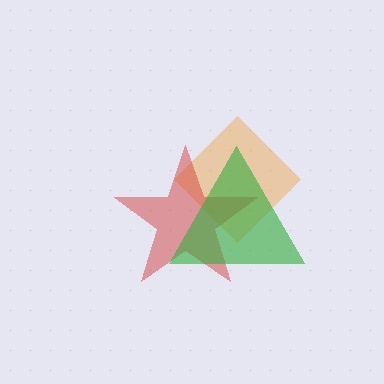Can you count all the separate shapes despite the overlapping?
Yes, there are 3 separate shapes.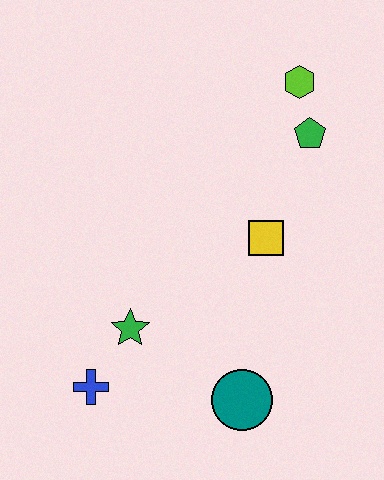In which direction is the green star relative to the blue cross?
The green star is above the blue cross.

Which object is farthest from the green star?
The lime hexagon is farthest from the green star.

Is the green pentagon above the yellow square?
Yes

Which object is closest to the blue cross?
The green star is closest to the blue cross.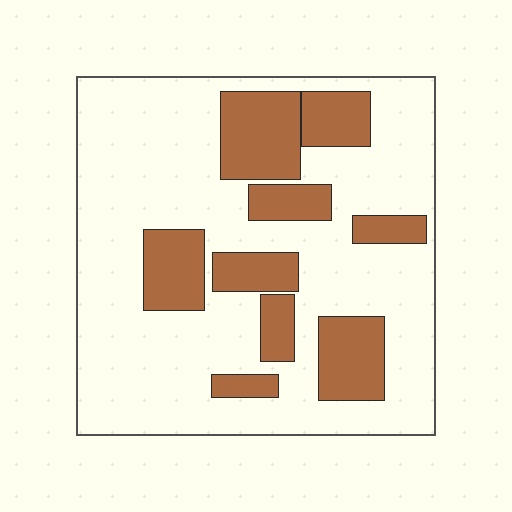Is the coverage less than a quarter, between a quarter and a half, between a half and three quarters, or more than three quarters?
Between a quarter and a half.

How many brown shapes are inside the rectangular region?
9.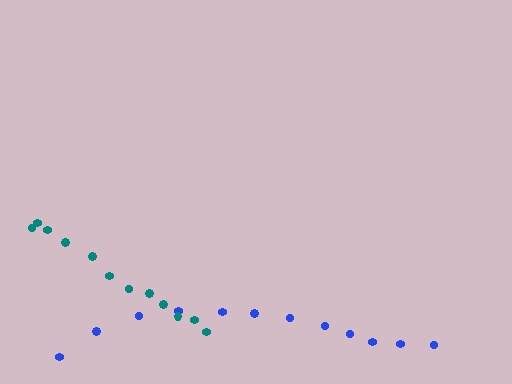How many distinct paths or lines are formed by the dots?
There are 2 distinct paths.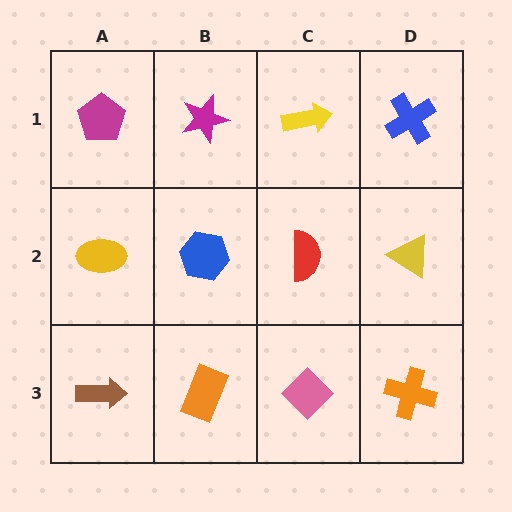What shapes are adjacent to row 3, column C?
A red semicircle (row 2, column C), an orange rectangle (row 3, column B), an orange cross (row 3, column D).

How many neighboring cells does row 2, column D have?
3.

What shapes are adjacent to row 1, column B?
A blue hexagon (row 2, column B), a magenta pentagon (row 1, column A), a yellow arrow (row 1, column C).